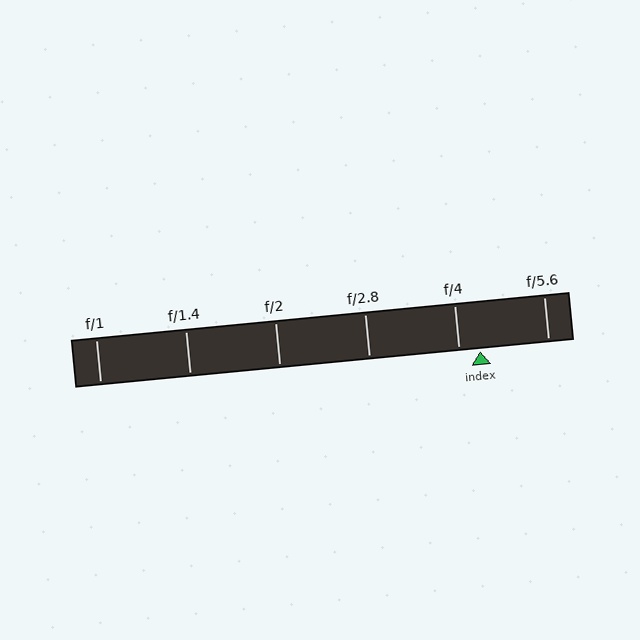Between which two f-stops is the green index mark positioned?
The index mark is between f/4 and f/5.6.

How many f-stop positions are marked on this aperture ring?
There are 6 f-stop positions marked.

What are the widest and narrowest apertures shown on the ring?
The widest aperture shown is f/1 and the narrowest is f/5.6.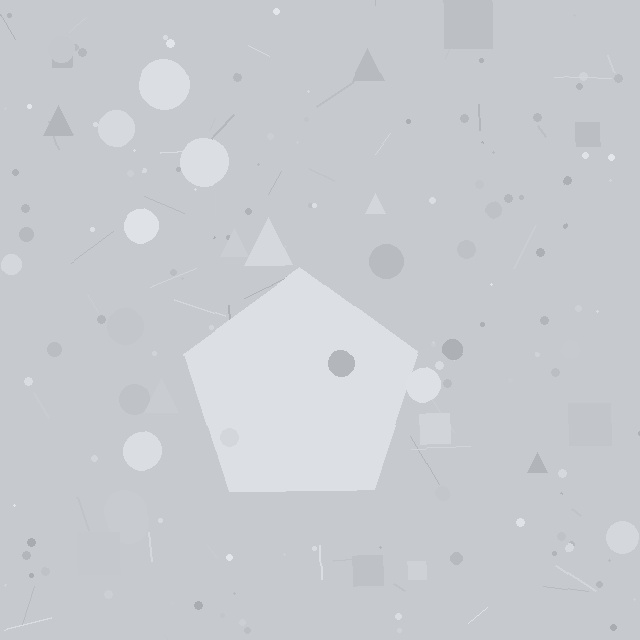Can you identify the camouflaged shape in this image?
The camouflaged shape is a pentagon.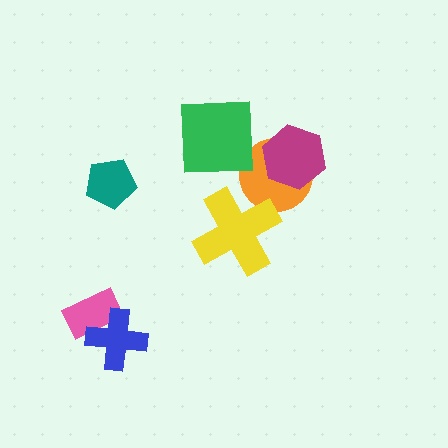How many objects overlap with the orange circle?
3 objects overlap with the orange circle.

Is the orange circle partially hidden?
Yes, it is partially covered by another shape.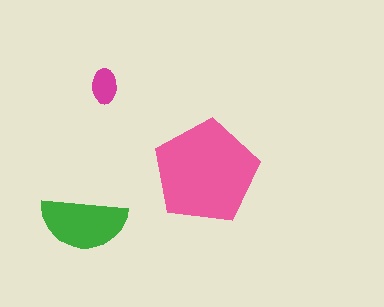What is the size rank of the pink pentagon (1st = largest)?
1st.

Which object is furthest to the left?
The green semicircle is leftmost.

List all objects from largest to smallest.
The pink pentagon, the green semicircle, the magenta ellipse.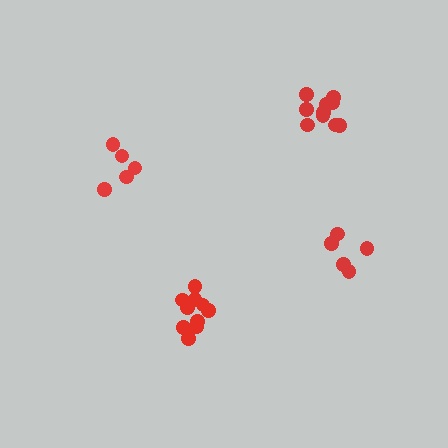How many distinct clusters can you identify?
There are 4 distinct clusters.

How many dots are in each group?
Group 1: 5 dots, Group 2: 11 dots, Group 3: 5 dots, Group 4: 10 dots (31 total).